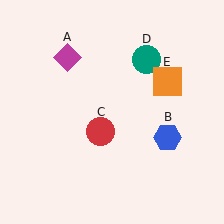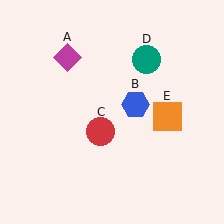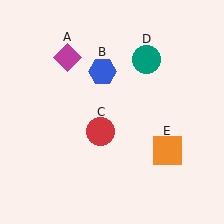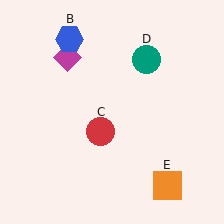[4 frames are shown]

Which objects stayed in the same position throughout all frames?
Magenta diamond (object A) and red circle (object C) and teal circle (object D) remained stationary.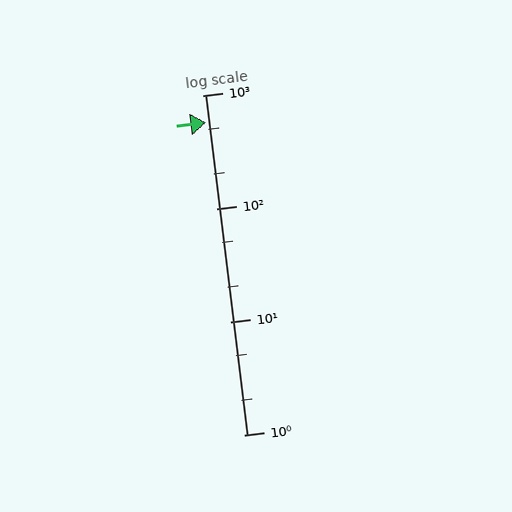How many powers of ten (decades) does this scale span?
The scale spans 3 decades, from 1 to 1000.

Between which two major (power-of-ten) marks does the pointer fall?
The pointer is between 100 and 1000.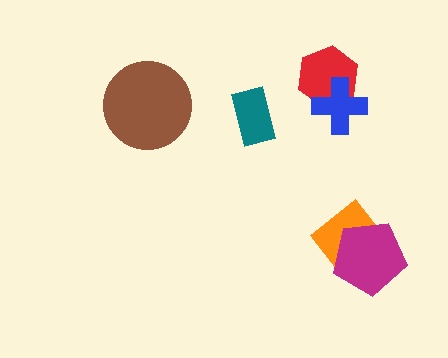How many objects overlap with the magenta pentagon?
1 object overlaps with the magenta pentagon.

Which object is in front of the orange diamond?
The magenta pentagon is in front of the orange diamond.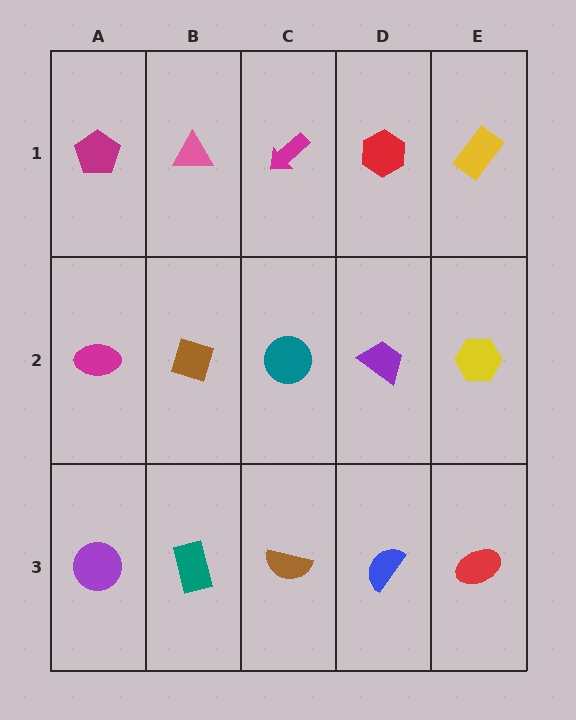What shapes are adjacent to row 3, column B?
A brown diamond (row 2, column B), a purple circle (row 3, column A), a brown semicircle (row 3, column C).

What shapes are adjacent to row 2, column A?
A magenta pentagon (row 1, column A), a purple circle (row 3, column A), a brown diamond (row 2, column B).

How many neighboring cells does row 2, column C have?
4.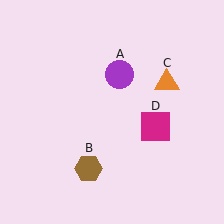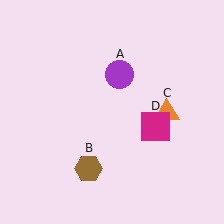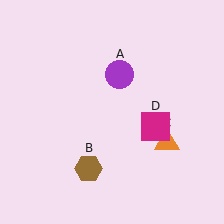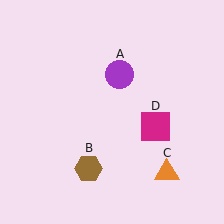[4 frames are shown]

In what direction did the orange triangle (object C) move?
The orange triangle (object C) moved down.